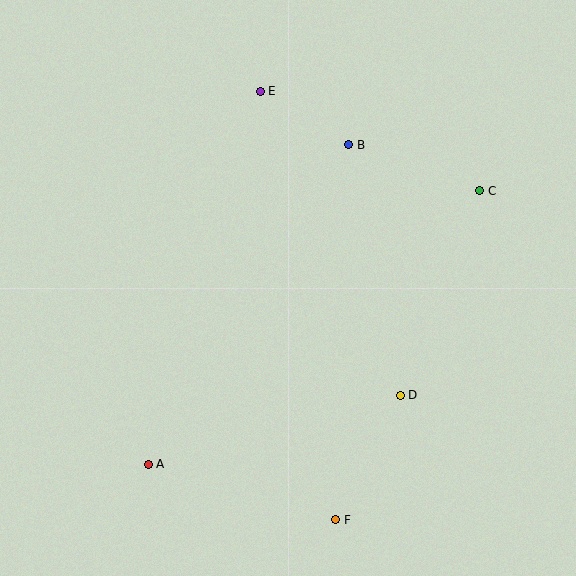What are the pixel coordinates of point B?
Point B is at (349, 145).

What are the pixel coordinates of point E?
Point E is at (260, 91).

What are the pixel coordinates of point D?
Point D is at (400, 395).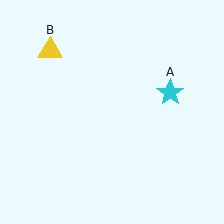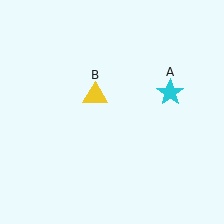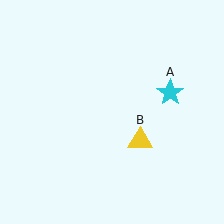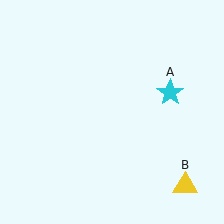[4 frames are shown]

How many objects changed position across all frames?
1 object changed position: yellow triangle (object B).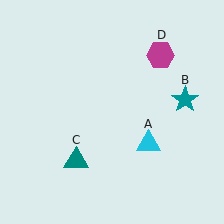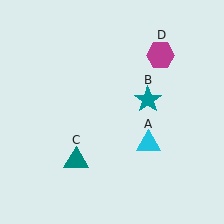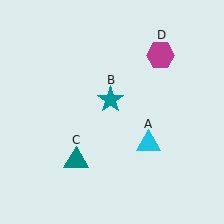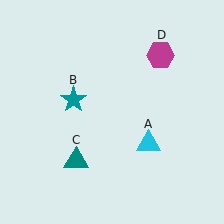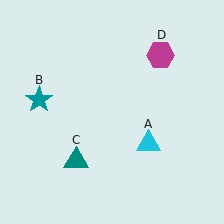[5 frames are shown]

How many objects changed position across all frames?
1 object changed position: teal star (object B).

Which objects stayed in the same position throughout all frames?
Cyan triangle (object A) and teal triangle (object C) and magenta hexagon (object D) remained stationary.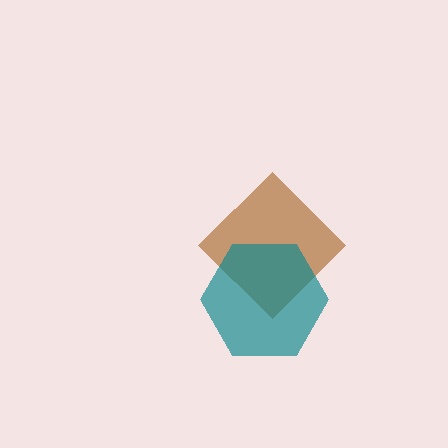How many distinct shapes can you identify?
There are 2 distinct shapes: a brown diamond, a teal hexagon.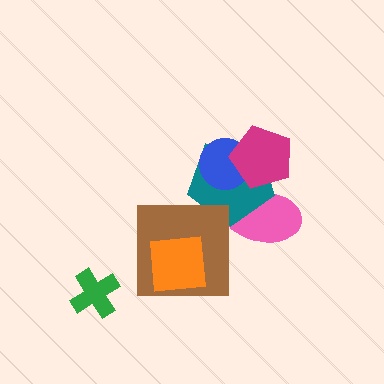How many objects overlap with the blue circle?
2 objects overlap with the blue circle.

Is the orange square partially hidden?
No, no other shape covers it.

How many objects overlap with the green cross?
0 objects overlap with the green cross.